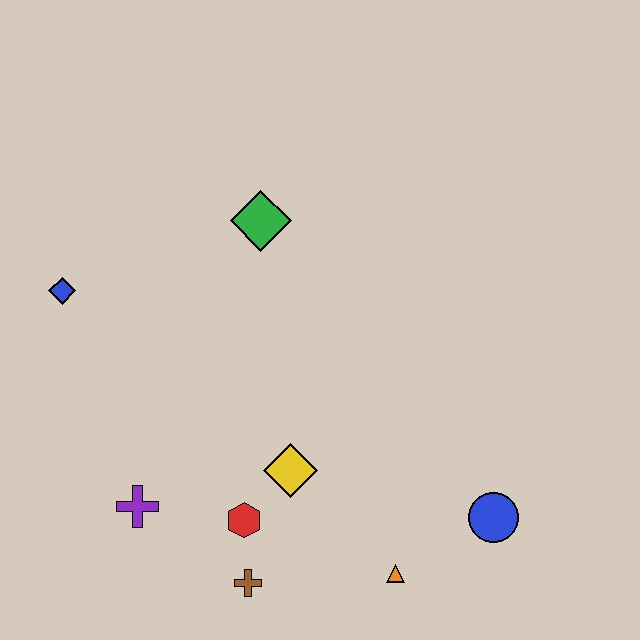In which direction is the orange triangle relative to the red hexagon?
The orange triangle is to the right of the red hexagon.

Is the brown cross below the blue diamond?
Yes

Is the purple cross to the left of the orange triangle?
Yes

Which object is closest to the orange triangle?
The blue circle is closest to the orange triangle.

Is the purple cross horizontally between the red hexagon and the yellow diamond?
No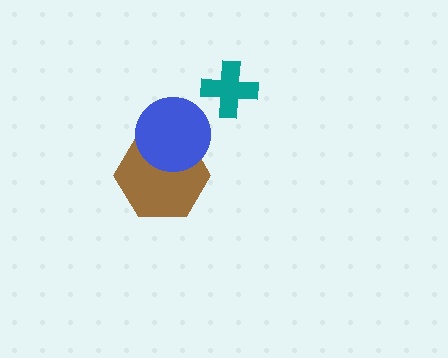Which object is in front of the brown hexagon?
The blue circle is in front of the brown hexagon.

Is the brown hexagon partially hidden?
Yes, it is partially covered by another shape.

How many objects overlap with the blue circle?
1 object overlaps with the blue circle.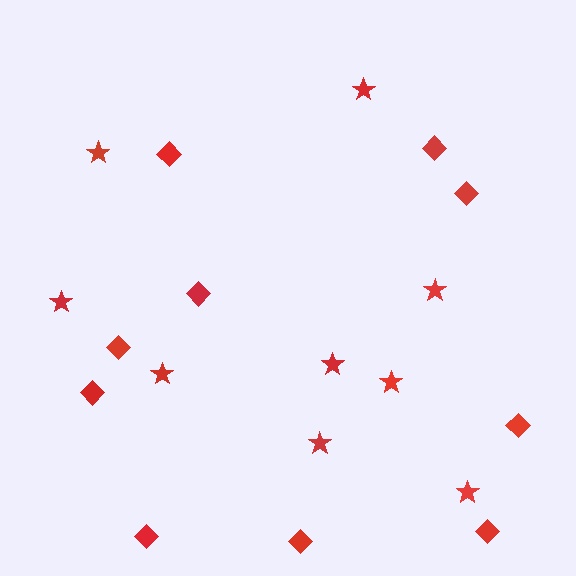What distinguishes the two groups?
There are 2 groups: one group of stars (9) and one group of diamonds (10).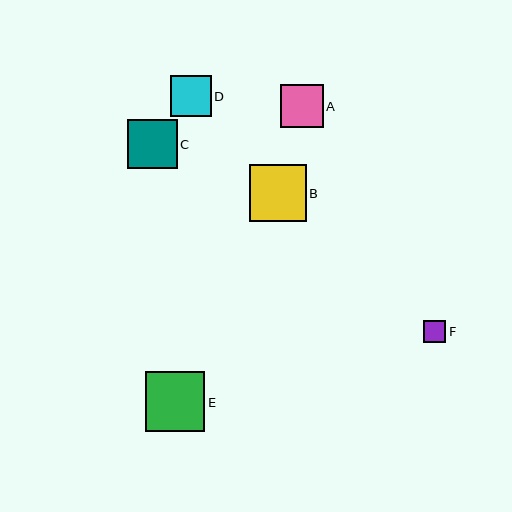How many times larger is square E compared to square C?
Square E is approximately 1.2 times the size of square C.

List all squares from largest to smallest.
From largest to smallest: E, B, C, A, D, F.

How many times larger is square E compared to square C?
Square E is approximately 1.2 times the size of square C.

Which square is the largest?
Square E is the largest with a size of approximately 60 pixels.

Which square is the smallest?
Square F is the smallest with a size of approximately 22 pixels.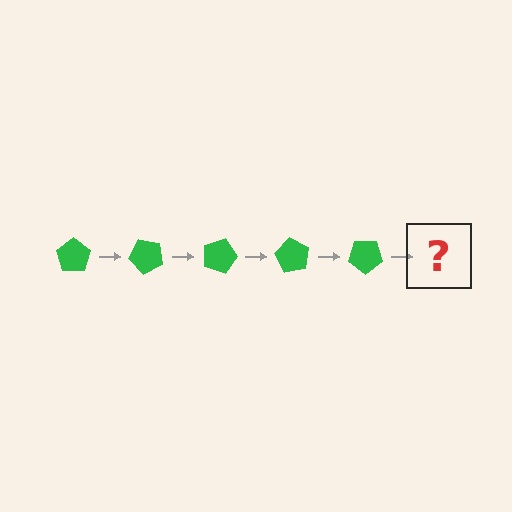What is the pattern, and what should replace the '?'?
The pattern is that the pentagon rotates 45 degrees each step. The '?' should be a green pentagon rotated 225 degrees.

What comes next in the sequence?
The next element should be a green pentagon rotated 225 degrees.